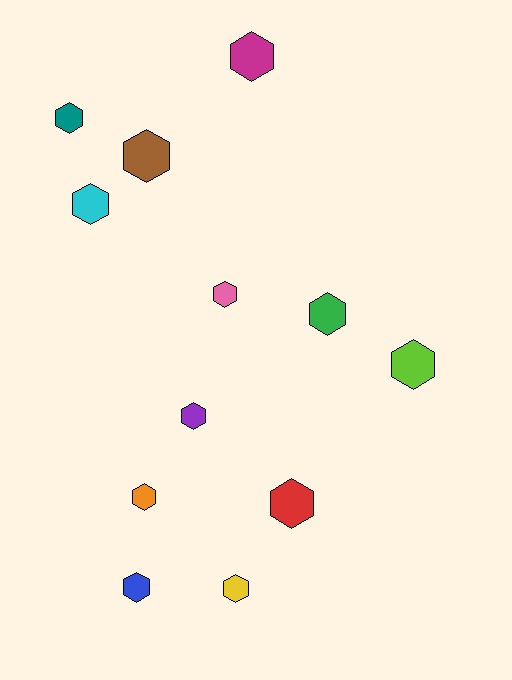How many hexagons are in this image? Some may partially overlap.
There are 12 hexagons.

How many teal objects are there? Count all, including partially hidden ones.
There is 1 teal object.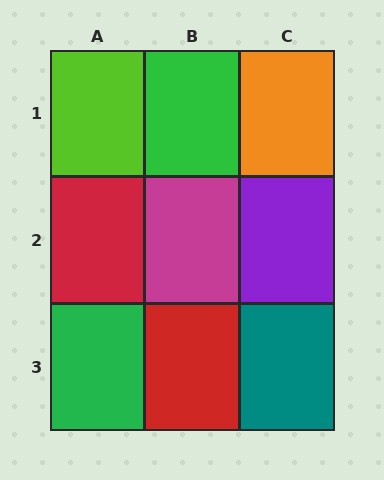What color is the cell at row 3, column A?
Green.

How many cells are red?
2 cells are red.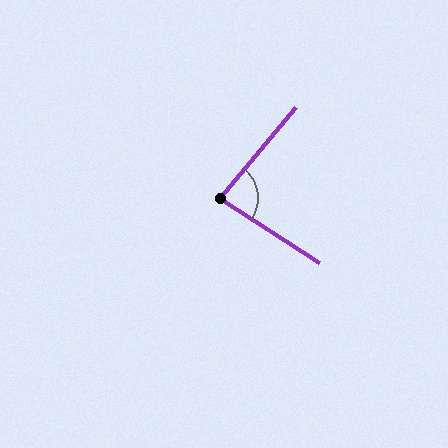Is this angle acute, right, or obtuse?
It is acute.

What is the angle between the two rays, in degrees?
Approximately 83 degrees.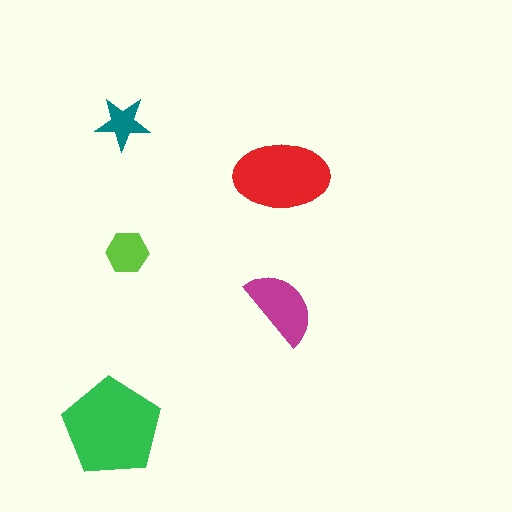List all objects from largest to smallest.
The green pentagon, the red ellipse, the magenta semicircle, the lime hexagon, the teal star.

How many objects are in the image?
There are 5 objects in the image.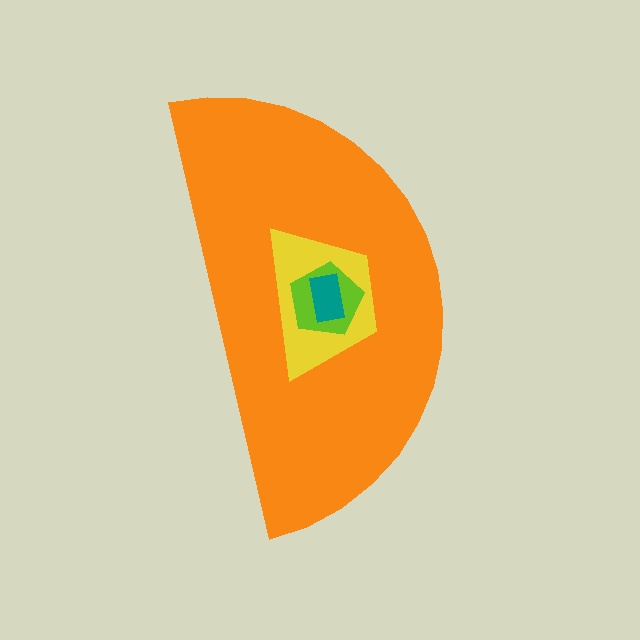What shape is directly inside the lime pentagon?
The teal rectangle.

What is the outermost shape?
The orange semicircle.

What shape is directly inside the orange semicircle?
The yellow trapezoid.